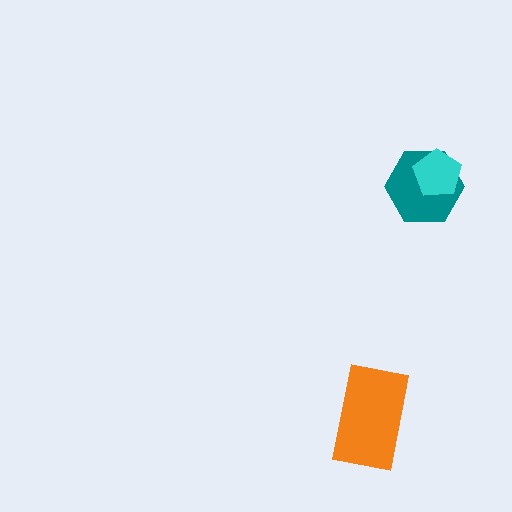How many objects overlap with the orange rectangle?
0 objects overlap with the orange rectangle.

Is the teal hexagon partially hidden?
Yes, it is partially covered by another shape.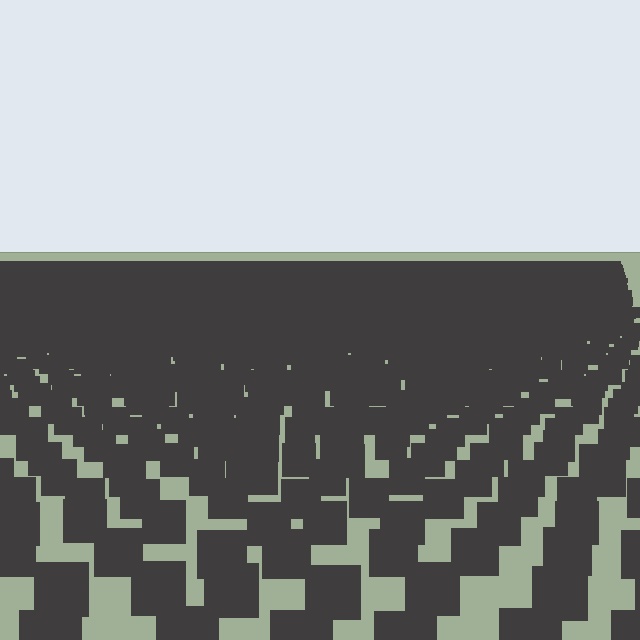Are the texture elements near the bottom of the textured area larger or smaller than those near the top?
Larger. Near the bottom, elements are closer to the viewer and appear at a bigger on-screen size.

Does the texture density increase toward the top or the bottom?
Density increases toward the top.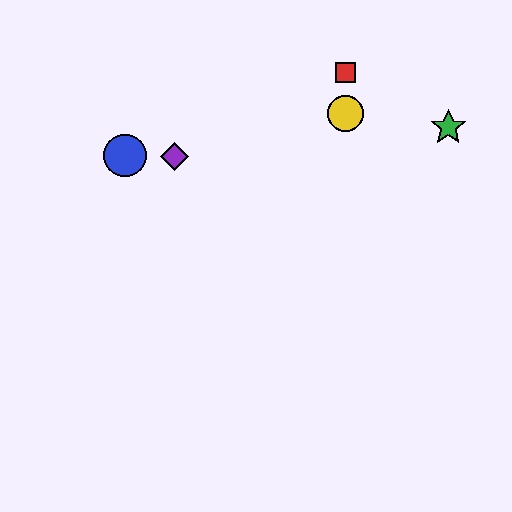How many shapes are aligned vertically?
2 shapes (the red square, the yellow circle) are aligned vertically.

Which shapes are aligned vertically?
The red square, the yellow circle are aligned vertically.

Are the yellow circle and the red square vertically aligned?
Yes, both are at x≈345.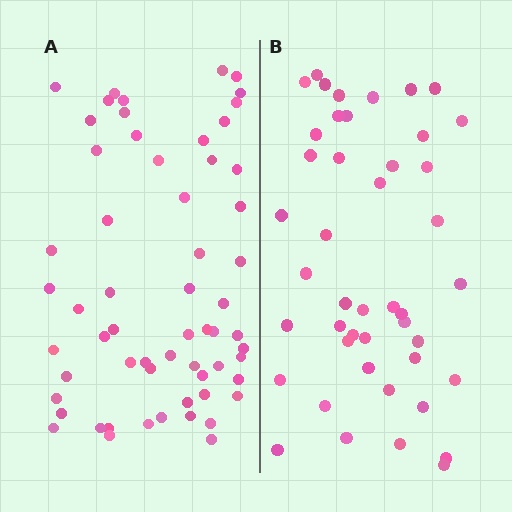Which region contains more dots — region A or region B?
Region A (the left region) has more dots.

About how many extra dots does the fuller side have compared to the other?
Region A has approximately 15 more dots than region B.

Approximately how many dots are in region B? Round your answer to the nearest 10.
About 40 dots. (The exact count is 45, which rounds to 40.)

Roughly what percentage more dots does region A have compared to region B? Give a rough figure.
About 35% more.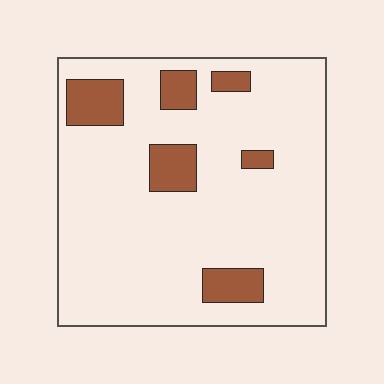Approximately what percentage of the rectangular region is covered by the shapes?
Approximately 15%.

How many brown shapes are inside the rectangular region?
6.